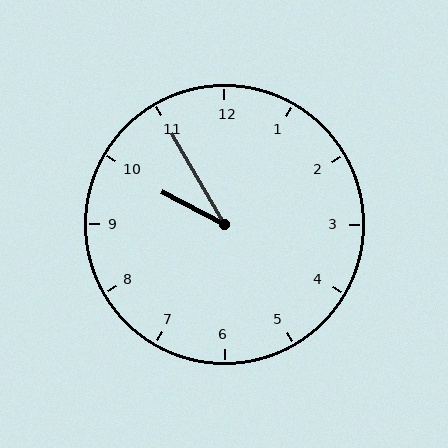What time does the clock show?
9:55.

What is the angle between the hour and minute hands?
Approximately 32 degrees.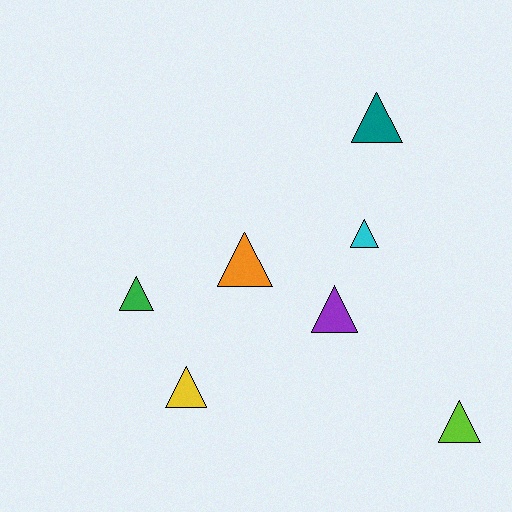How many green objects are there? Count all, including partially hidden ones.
There is 1 green object.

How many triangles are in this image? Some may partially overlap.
There are 7 triangles.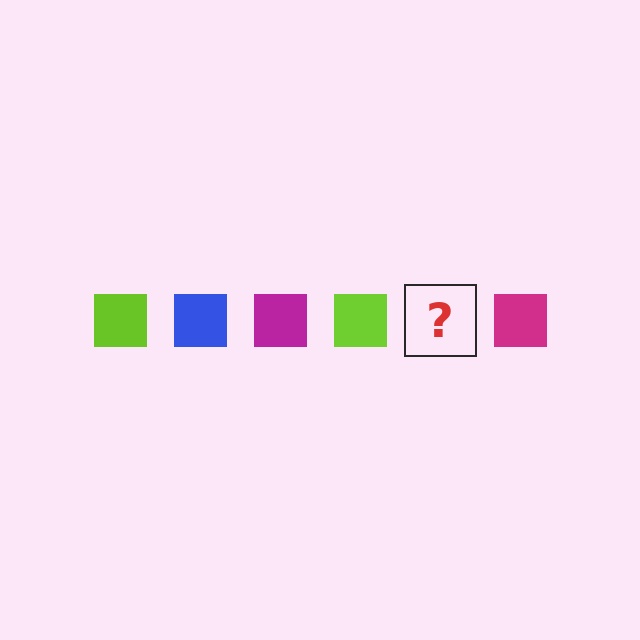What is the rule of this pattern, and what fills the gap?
The rule is that the pattern cycles through lime, blue, magenta squares. The gap should be filled with a blue square.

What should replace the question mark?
The question mark should be replaced with a blue square.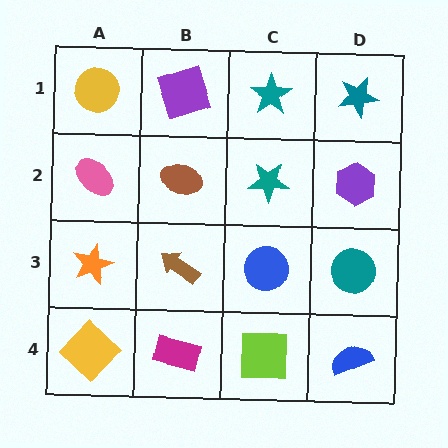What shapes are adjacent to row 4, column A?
An orange star (row 3, column A), a magenta rectangle (row 4, column B).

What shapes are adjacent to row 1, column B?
A brown ellipse (row 2, column B), a yellow circle (row 1, column A), a teal star (row 1, column C).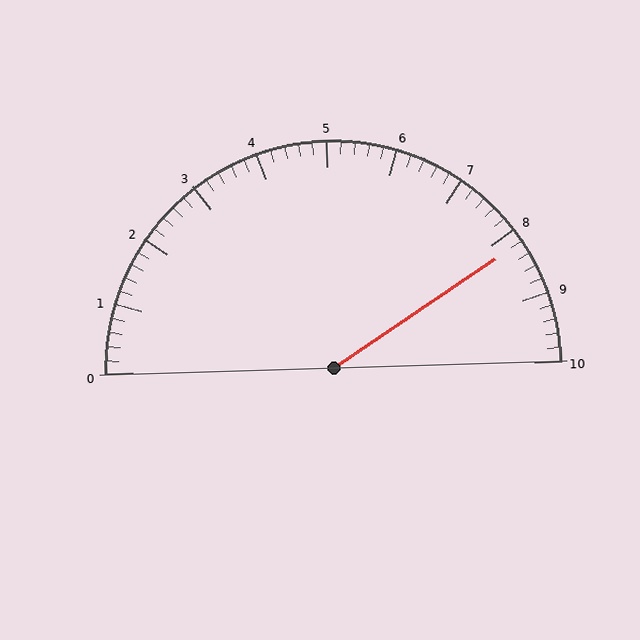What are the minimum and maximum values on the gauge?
The gauge ranges from 0 to 10.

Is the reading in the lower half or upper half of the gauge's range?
The reading is in the upper half of the range (0 to 10).